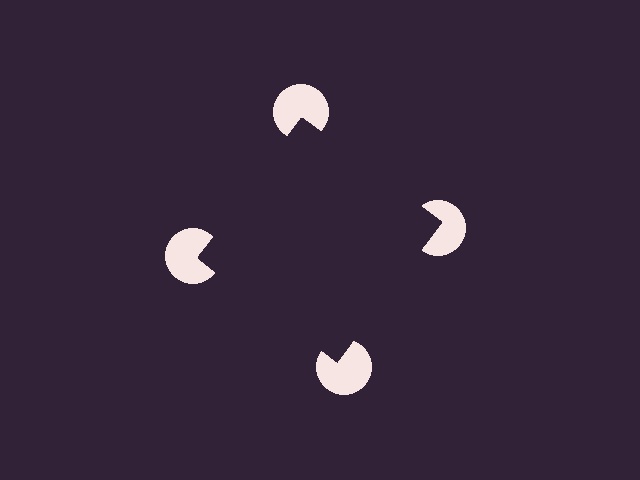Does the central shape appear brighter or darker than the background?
It typically appears slightly darker than the background, even though no actual brightness change is drawn.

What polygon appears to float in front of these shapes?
An illusory square — its edges are inferred from the aligned wedge cuts in the pac-man discs, not physically drawn.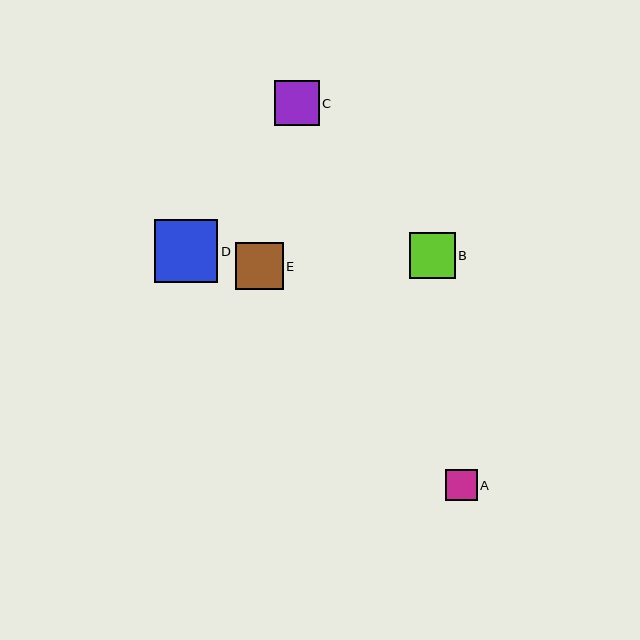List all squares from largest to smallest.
From largest to smallest: D, E, B, C, A.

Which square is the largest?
Square D is the largest with a size of approximately 64 pixels.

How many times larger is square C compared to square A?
Square C is approximately 1.4 times the size of square A.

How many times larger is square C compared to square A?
Square C is approximately 1.4 times the size of square A.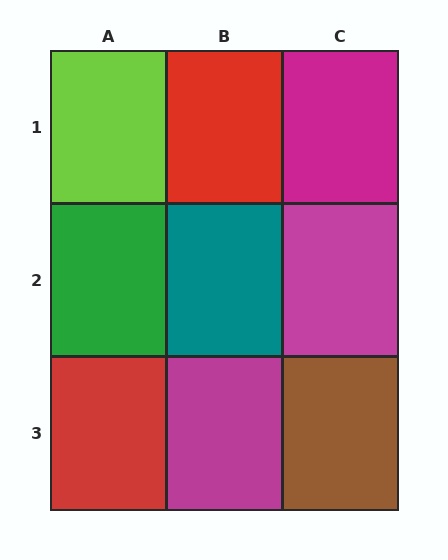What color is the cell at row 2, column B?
Teal.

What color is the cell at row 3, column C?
Brown.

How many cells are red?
2 cells are red.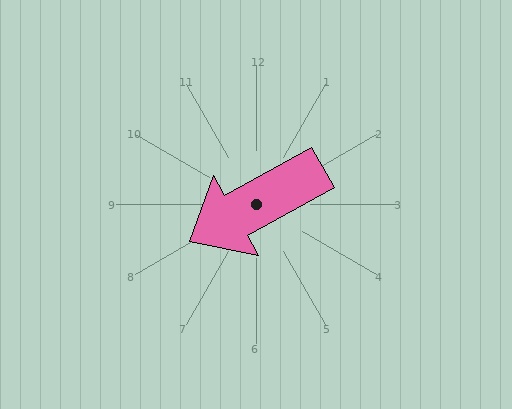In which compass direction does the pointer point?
Southwest.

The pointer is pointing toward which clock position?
Roughly 8 o'clock.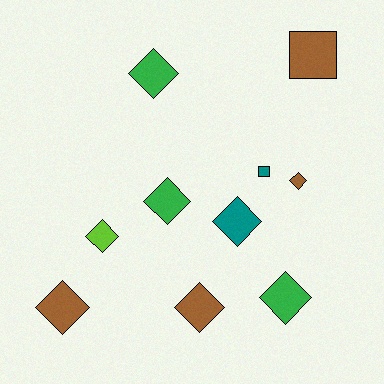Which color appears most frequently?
Brown, with 4 objects.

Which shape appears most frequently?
Diamond, with 8 objects.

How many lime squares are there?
There are no lime squares.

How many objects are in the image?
There are 10 objects.